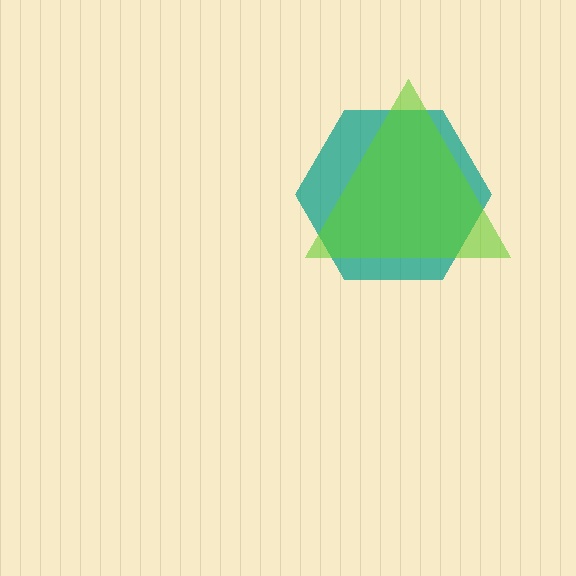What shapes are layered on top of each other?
The layered shapes are: a teal hexagon, a lime triangle.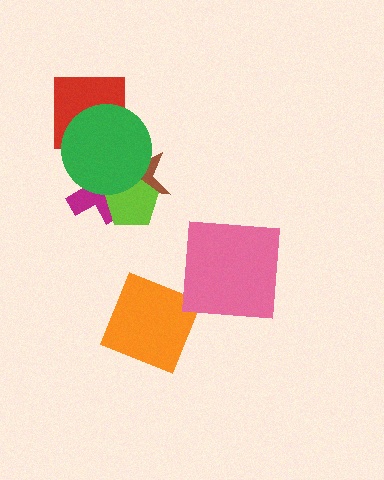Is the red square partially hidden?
Yes, it is partially covered by another shape.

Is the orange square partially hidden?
No, no other shape covers it.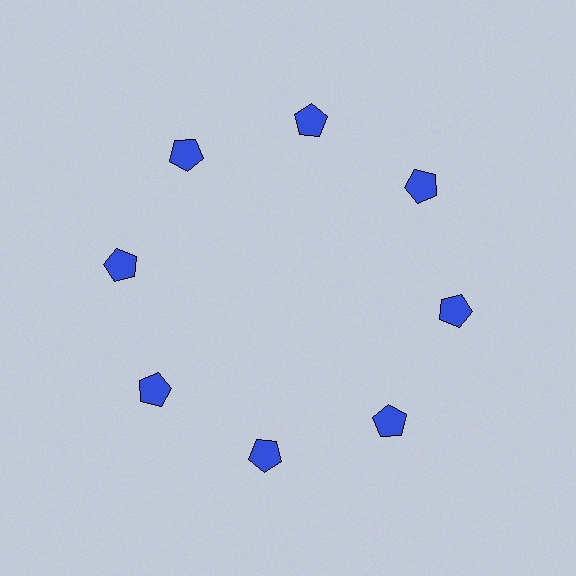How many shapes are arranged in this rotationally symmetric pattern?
There are 8 shapes, arranged in 8 groups of 1.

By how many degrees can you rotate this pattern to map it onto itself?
The pattern maps onto itself every 45 degrees of rotation.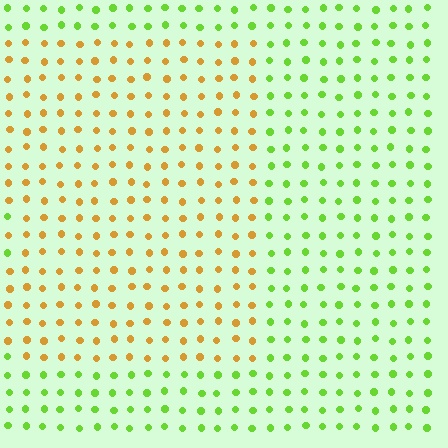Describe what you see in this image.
The image is filled with small lime elements in a uniform arrangement. A rectangle-shaped region is visible where the elements are tinted to a slightly different hue, forming a subtle color boundary.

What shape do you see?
I see a rectangle.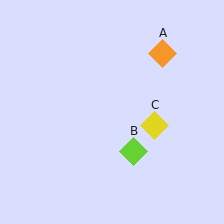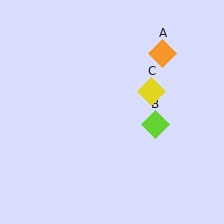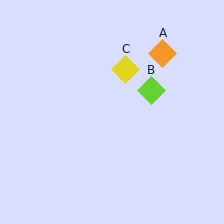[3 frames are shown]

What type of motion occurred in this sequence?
The lime diamond (object B), yellow diamond (object C) rotated counterclockwise around the center of the scene.